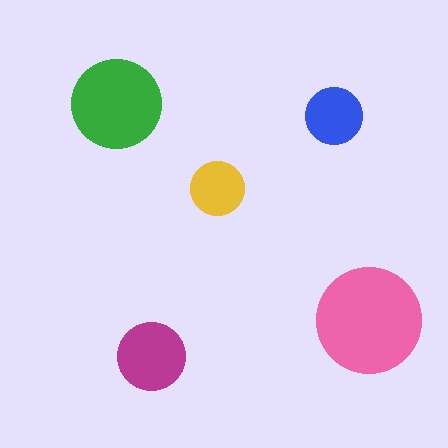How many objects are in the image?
There are 5 objects in the image.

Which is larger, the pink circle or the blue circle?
The pink one.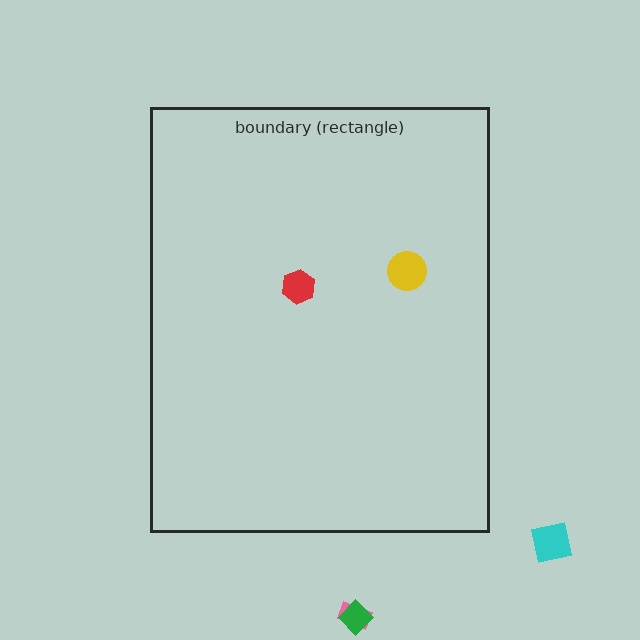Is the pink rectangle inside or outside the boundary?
Outside.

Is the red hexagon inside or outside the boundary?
Inside.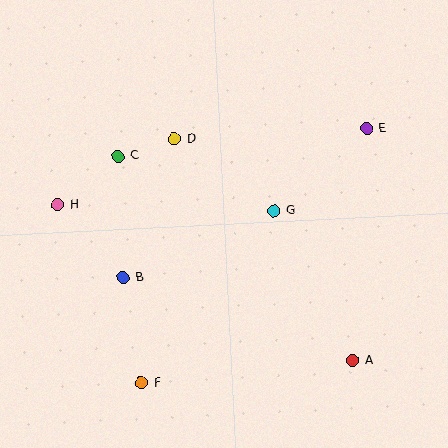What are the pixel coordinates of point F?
Point F is at (142, 383).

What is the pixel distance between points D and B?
The distance between D and B is 148 pixels.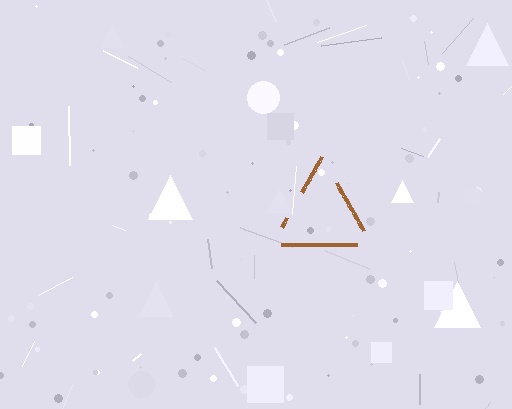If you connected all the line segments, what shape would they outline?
They would outline a triangle.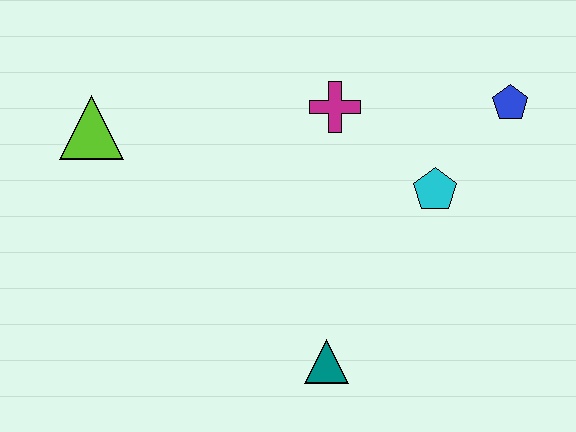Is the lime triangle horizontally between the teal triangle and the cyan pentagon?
No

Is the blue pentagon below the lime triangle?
No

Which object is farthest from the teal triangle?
The lime triangle is farthest from the teal triangle.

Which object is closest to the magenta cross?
The cyan pentagon is closest to the magenta cross.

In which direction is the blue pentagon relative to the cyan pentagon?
The blue pentagon is above the cyan pentagon.